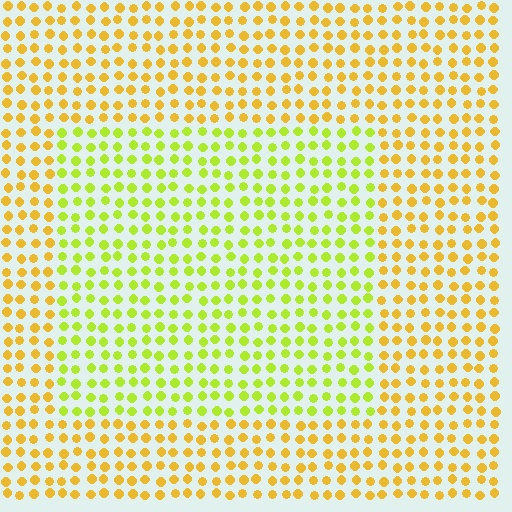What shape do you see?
I see a rectangle.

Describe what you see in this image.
The image is filled with small yellow elements in a uniform arrangement. A rectangle-shaped region is visible where the elements are tinted to a slightly different hue, forming a subtle color boundary.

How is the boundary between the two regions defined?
The boundary is defined purely by a slight shift in hue (about 35 degrees). Spacing, size, and orientation are identical on both sides.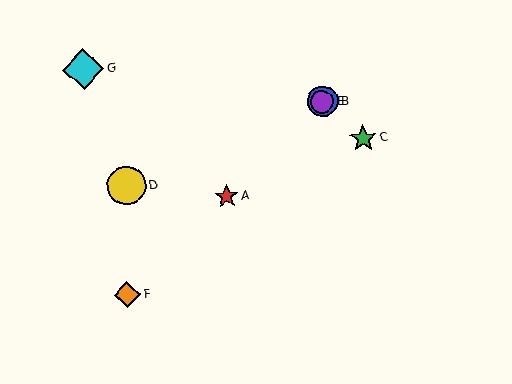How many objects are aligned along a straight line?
4 objects (A, B, E, F) are aligned along a straight line.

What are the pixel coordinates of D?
Object D is at (127, 186).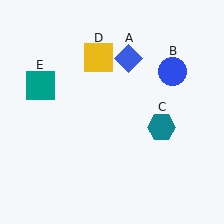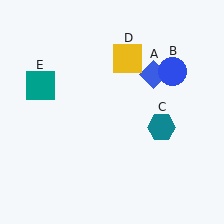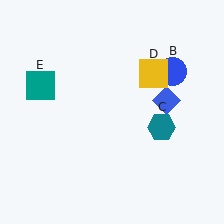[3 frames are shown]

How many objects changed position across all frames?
2 objects changed position: blue diamond (object A), yellow square (object D).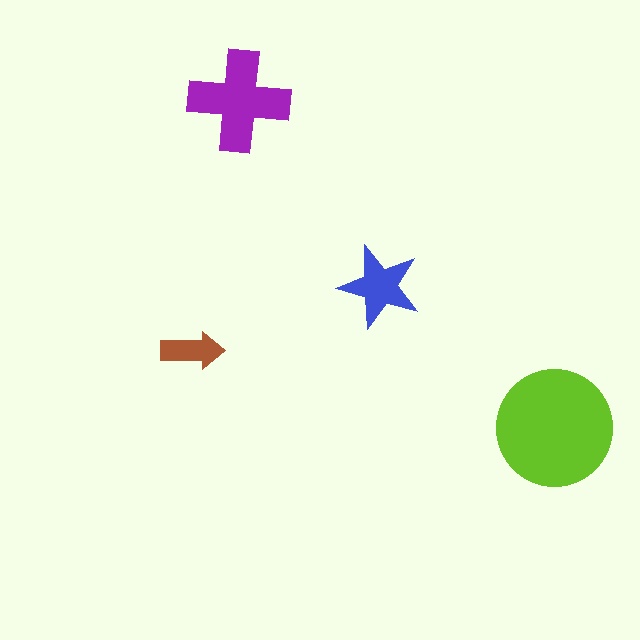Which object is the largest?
The lime circle.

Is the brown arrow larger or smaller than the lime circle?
Smaller.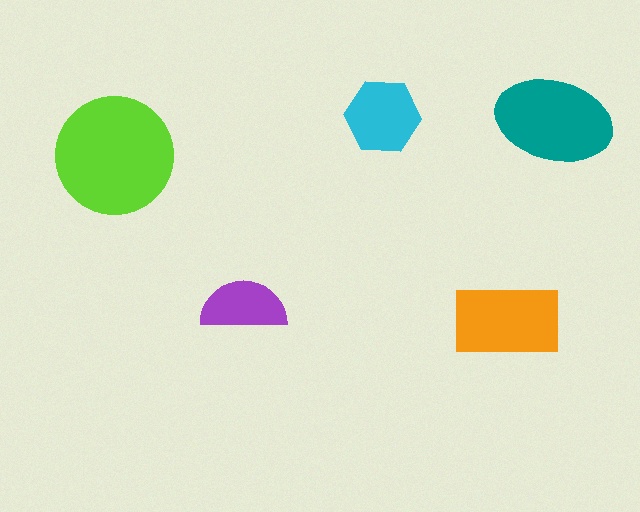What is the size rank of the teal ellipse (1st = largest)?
2nd.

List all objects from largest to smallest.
The lime circle, the teal ellipse, the orange rectangle, the cyan hexagon, the purple semicircle.